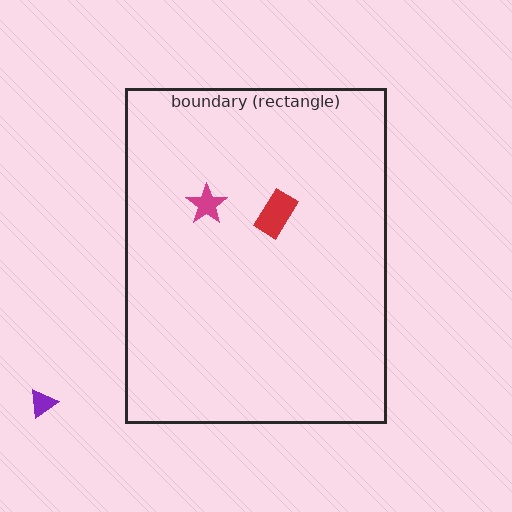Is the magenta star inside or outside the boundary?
Inside.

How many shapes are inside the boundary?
2 inside, 1 outside.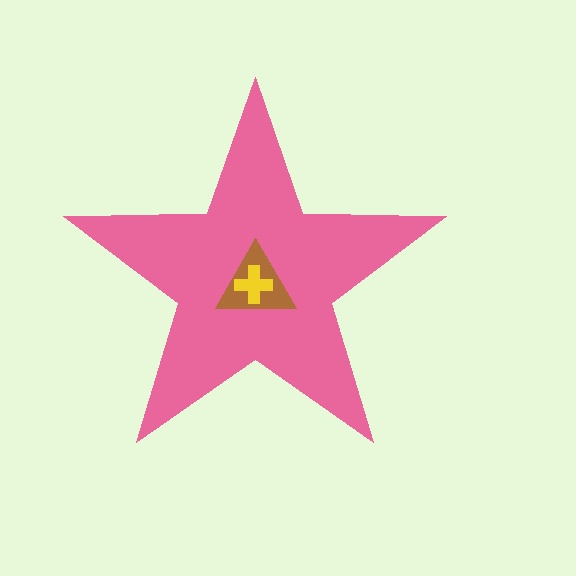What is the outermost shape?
The pink star.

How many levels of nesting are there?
3.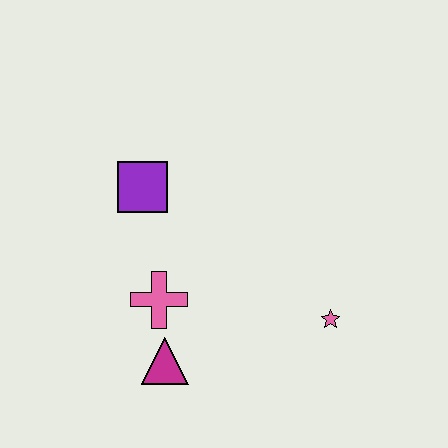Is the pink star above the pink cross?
No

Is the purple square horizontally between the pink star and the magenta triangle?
No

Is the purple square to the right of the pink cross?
No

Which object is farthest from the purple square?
The pink star is farthest from the purple square.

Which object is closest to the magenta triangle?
The pink cross is closest to the magenta triangle.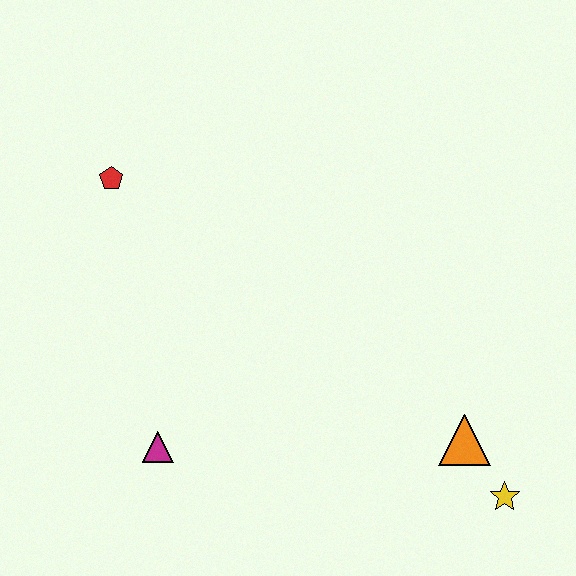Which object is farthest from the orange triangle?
The red pentagon is farthest from the orange triangle.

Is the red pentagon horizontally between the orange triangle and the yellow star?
No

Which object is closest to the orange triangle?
The yellow star is closest to the orange triangle.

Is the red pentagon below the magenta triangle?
No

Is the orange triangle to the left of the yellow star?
Yes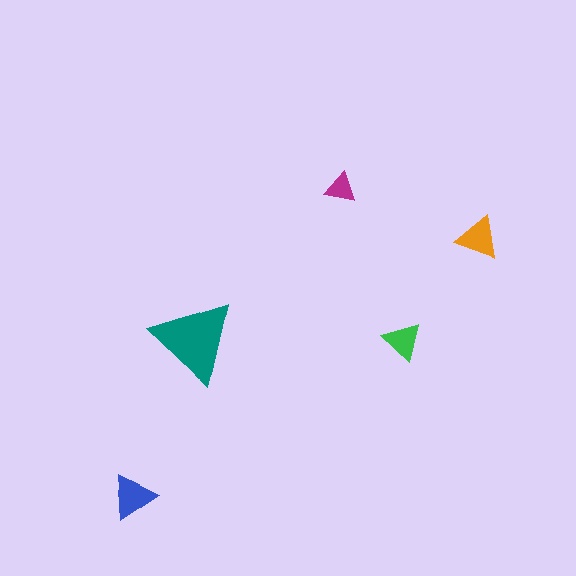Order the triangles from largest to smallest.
the teal one, the blue one, the orange one, the green one, the magenta one.